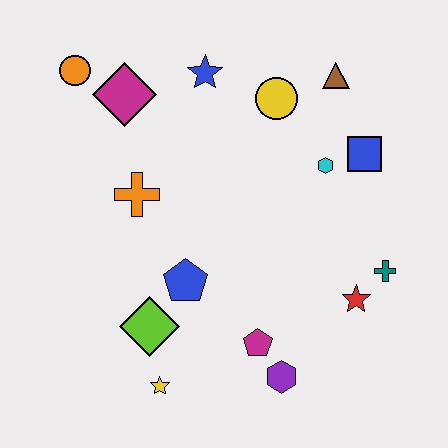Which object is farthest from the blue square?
The yellow star is farthest from the blue square.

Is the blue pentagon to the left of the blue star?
Yes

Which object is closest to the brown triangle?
The yellow circle is closest to the brown triangle.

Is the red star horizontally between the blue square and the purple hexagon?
Yes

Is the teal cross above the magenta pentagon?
Yes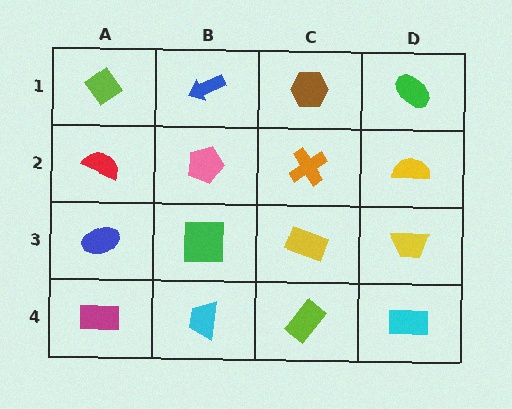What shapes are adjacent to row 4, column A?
A blue ellipse (row 3, column A), a cyan trapezoid (row 4, column B).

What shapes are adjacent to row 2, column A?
A lime diamond (row 1, column A), a blue ellipse (row 3, column A), a pink pentagon (row 2, column B).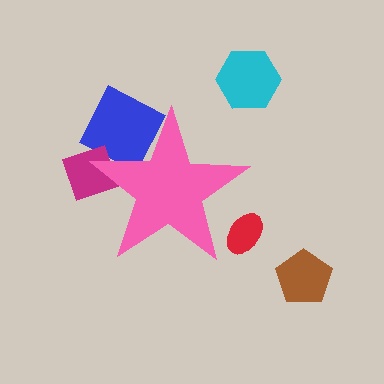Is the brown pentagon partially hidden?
No, the brown pentagon is fully visible.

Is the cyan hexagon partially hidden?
No, the cyan hexagon is fully visible.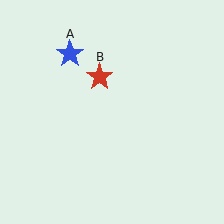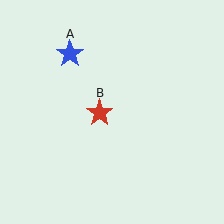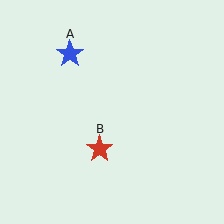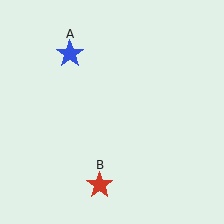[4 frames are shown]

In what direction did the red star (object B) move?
The red star (object B) moved down.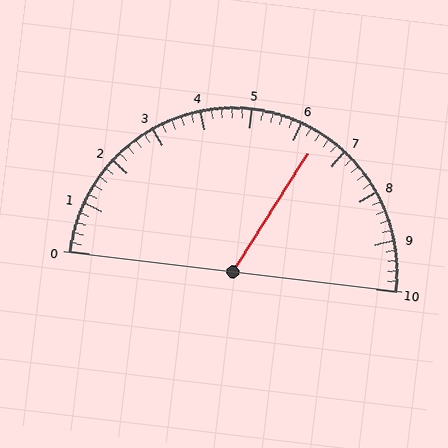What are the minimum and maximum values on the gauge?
The gauge ranges from 0 to 10.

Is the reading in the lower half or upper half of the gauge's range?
The reading is in the upper half of the range (0 to 10).